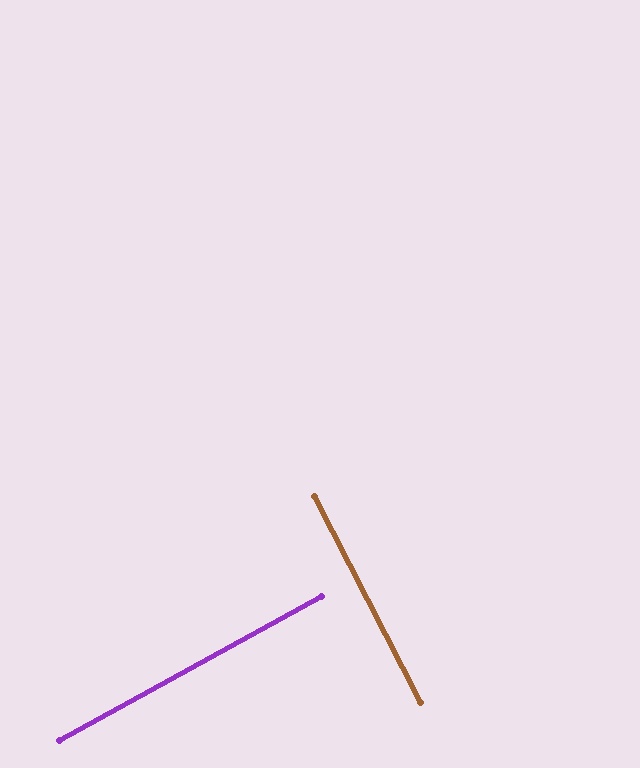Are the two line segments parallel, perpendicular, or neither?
Perpendicular — they meet at approximately 89°.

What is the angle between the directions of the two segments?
Approximately 89 degrees.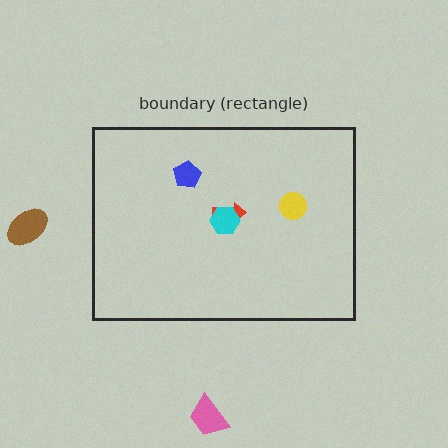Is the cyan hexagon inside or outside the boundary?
Inside.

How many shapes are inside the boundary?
4 inside, 2 outside.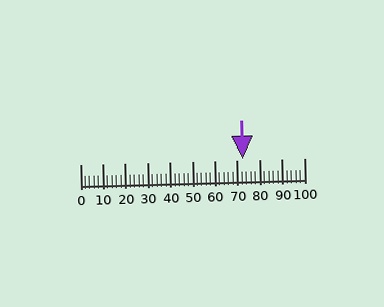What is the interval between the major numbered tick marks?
The major tick marks are spaced 10 units apart.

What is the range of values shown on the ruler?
The ruler shows values from 0 to 100.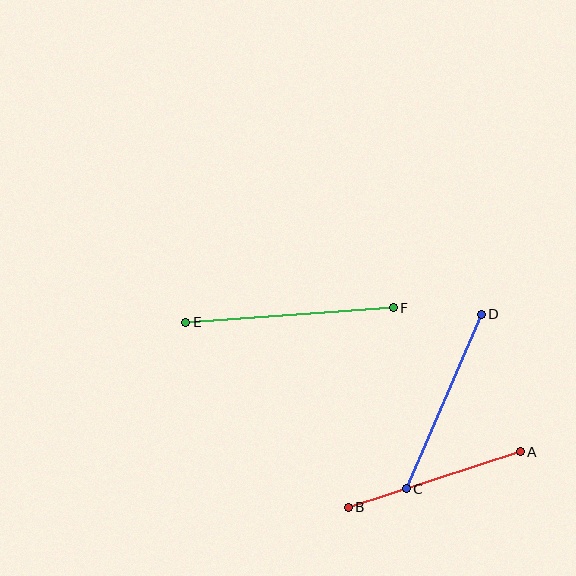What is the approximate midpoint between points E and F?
The midpoint is at approximately (290, 315) pixels.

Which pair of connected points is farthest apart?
Points E and F are farthest apart.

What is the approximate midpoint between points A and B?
The midpoint is at approximately (434, 480) pixels.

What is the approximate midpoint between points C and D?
The midpoint is at approximately (444, 402) pixels.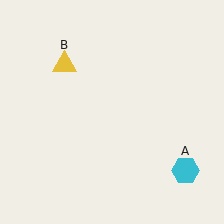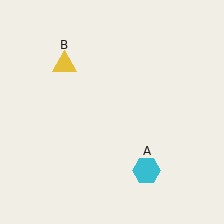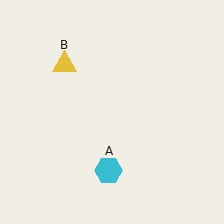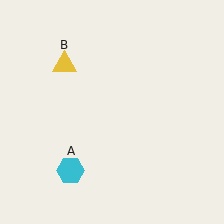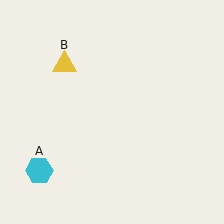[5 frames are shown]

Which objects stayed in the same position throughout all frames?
Yellow triangle (object B) remained stationary.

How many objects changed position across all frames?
1 object changed position: cyan hexagon (object A).